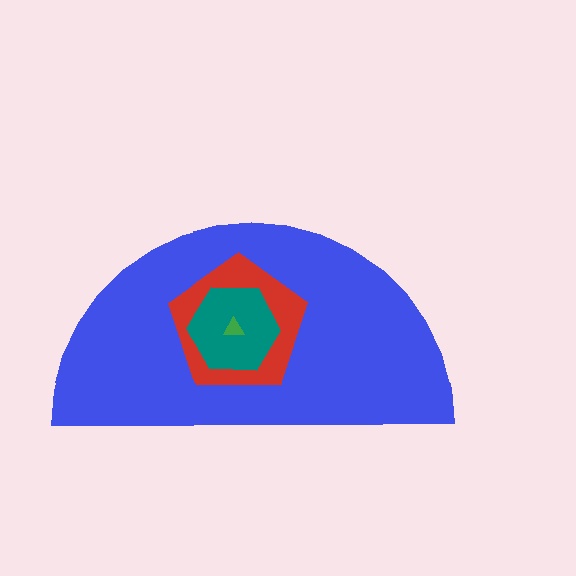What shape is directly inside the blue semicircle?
The red pentagon.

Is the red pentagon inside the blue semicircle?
Yes.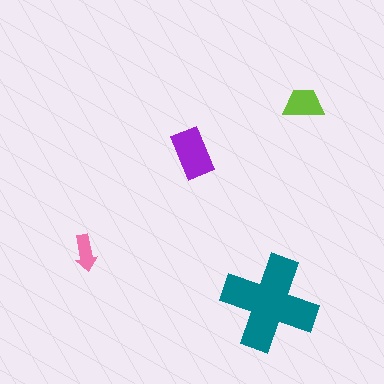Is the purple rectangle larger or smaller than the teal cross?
Smaller.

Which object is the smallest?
The pink arrow.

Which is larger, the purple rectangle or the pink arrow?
The purple rectangle.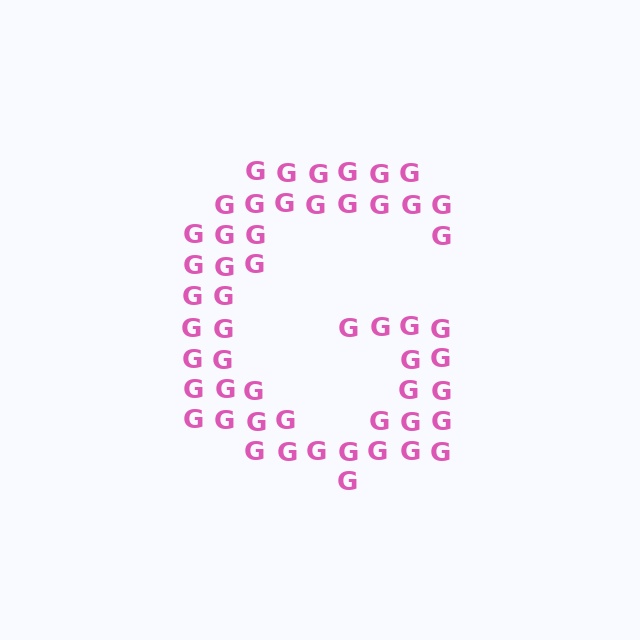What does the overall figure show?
The overall figure shows the letter G.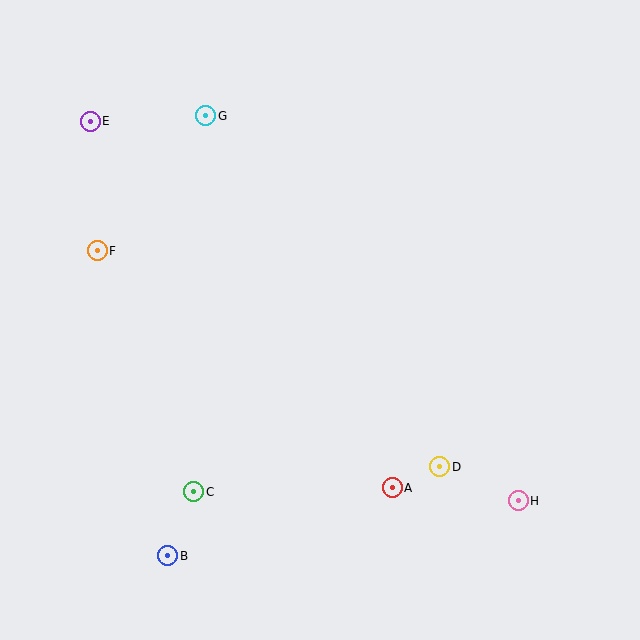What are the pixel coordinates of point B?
Point B is at (168, 556).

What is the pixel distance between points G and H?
The distance between G and H is 496 pixels.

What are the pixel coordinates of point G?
Point G is at (206, 116).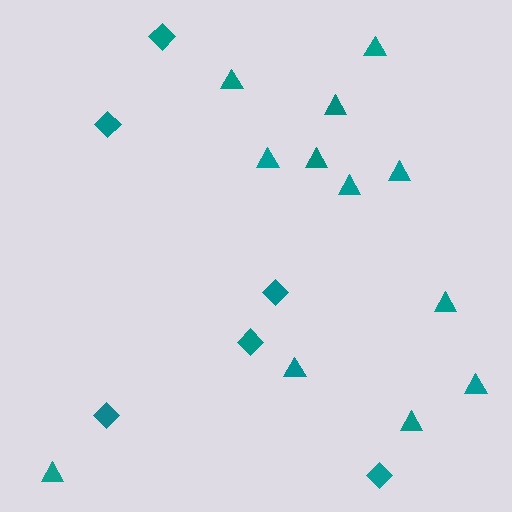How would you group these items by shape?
There are 2 groups: one group of triangles (12) and one group of diamonds (6).